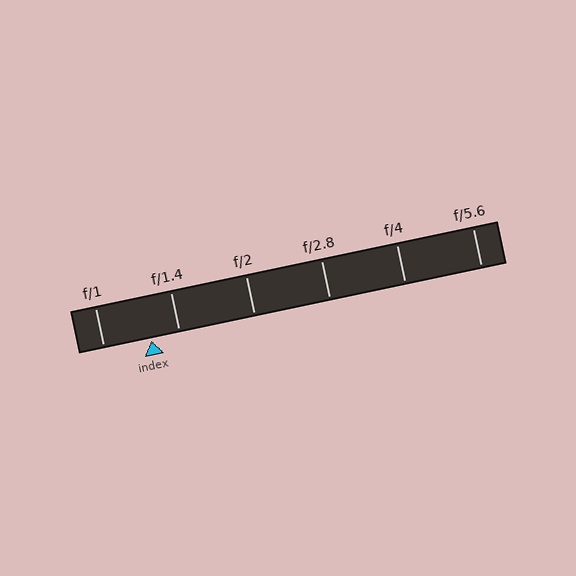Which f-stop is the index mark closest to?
The index mark is closest to f/1.4.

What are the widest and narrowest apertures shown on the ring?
The widest aperture shown is f/1 and the narrowest is f/5.6.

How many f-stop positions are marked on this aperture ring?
There are 6 f-stop positions marked.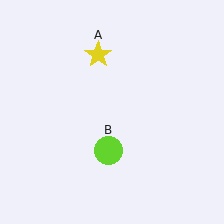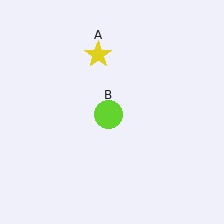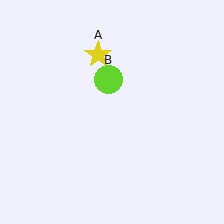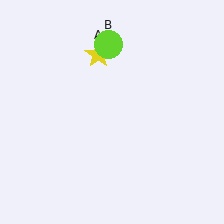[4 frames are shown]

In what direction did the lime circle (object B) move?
The lime circle (object B) moved up.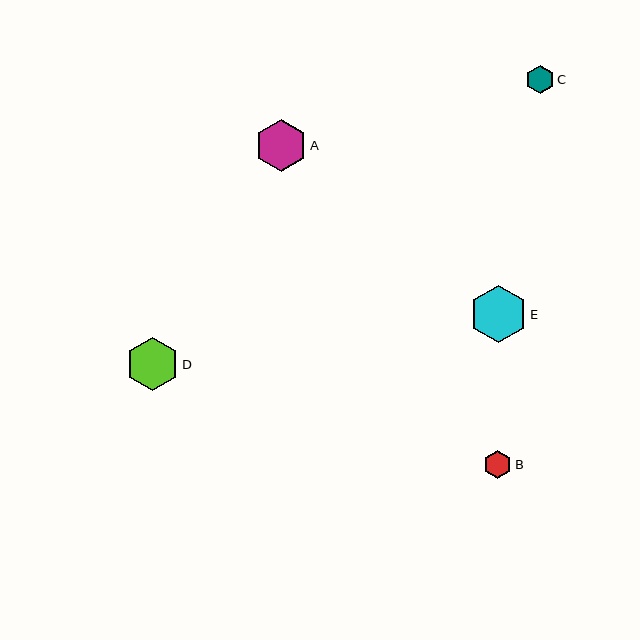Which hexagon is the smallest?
Hexagon B is the smallest with a size of approximately 28 pixels.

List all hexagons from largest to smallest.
From largest to smallest: E, D, A, C, B.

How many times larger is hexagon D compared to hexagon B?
Hexagon D is approximately 1.9 times the size of hexagon B.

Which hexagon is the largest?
Hexagon E is the largest with a size of approximately 57 pixels.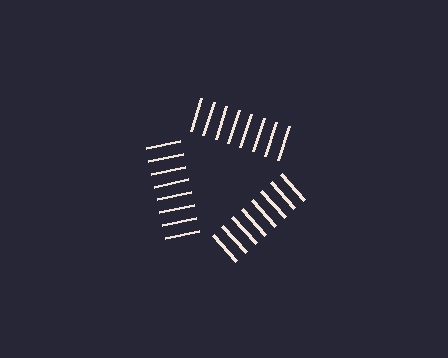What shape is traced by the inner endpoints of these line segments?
An illusory triangle — the line segments terminate on its edges but no continuous stroke is drawn.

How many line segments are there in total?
24 — 8 along each of the 3 edges.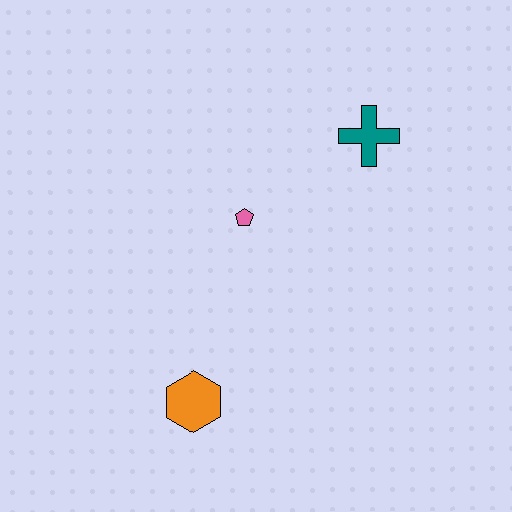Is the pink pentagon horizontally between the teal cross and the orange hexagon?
Yes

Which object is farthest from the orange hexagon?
The teal cross is farthest from the orange hexagon.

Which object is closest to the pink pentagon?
The teal cross is closest to the pink pentagon.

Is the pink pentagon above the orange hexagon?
Yes